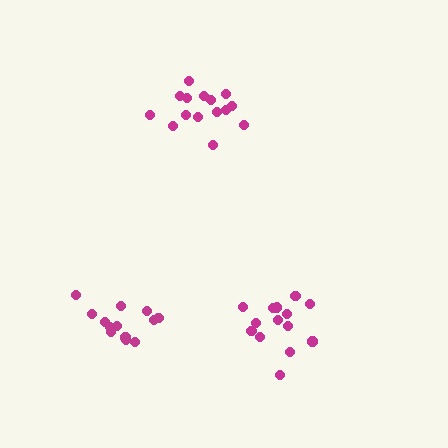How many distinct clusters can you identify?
There are 3 distinct clusters.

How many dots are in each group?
Group 1: 15 dots, Group 2: 14 dots, Group 3: 13 dots (42 total).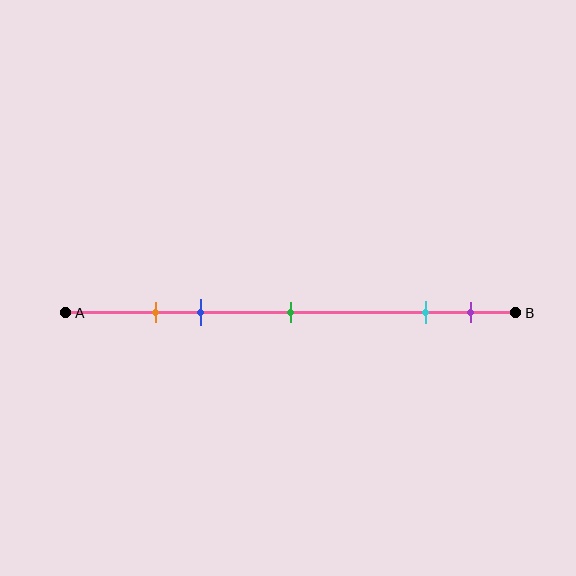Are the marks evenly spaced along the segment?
No, the marks are not evenly spaced.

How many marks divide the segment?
There are 5 marks dividing the segment.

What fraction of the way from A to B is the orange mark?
The orange mark is approximately 20% (0.2) of the way from A to B.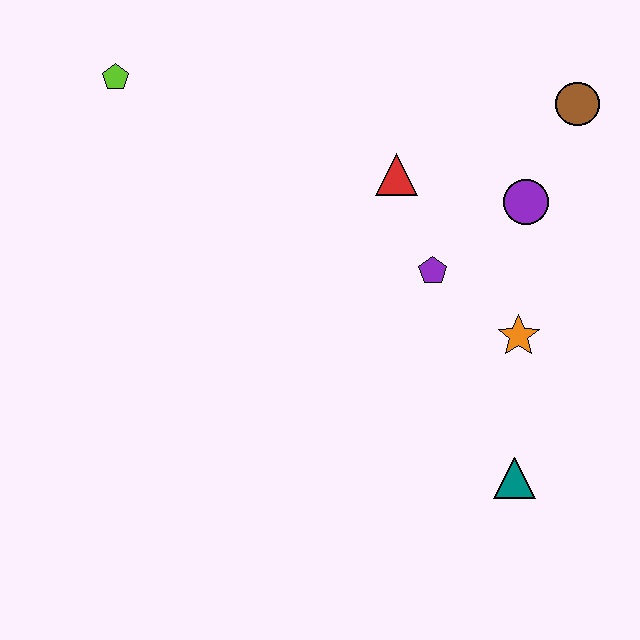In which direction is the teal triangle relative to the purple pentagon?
The teal triangle is below the purple pentagon.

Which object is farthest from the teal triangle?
The lime pentagon is farthest from the teal triangle.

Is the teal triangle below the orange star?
Yes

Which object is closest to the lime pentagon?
The red triangle is closest to the lime pentagon.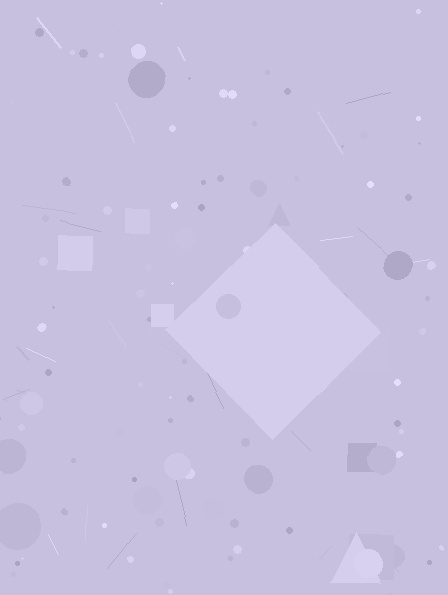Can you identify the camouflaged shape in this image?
The camouflaged shape is a diamond.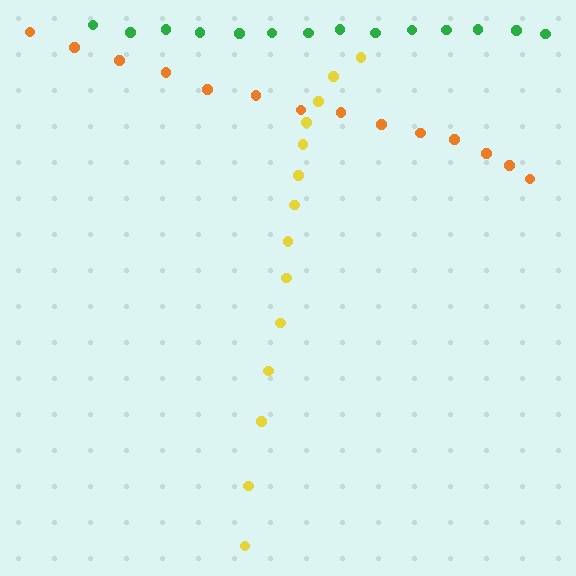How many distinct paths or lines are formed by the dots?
There are 3 distinct paths.